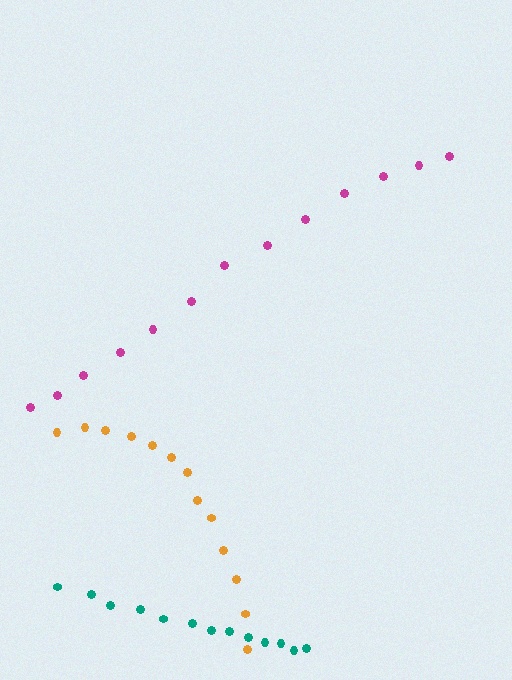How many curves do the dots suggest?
There are 3 distinct paths.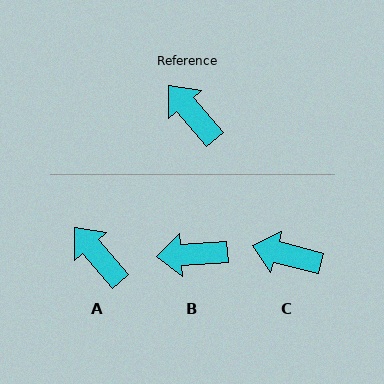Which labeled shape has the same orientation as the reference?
A.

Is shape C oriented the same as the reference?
No, it is off by about 35 degrees.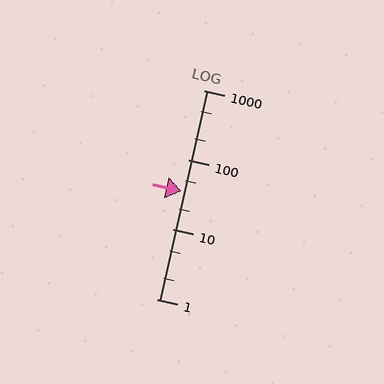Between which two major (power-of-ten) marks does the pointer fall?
The pointer is between 10 and 100.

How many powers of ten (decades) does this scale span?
The scale spans 3 decades, from 1 to 1000.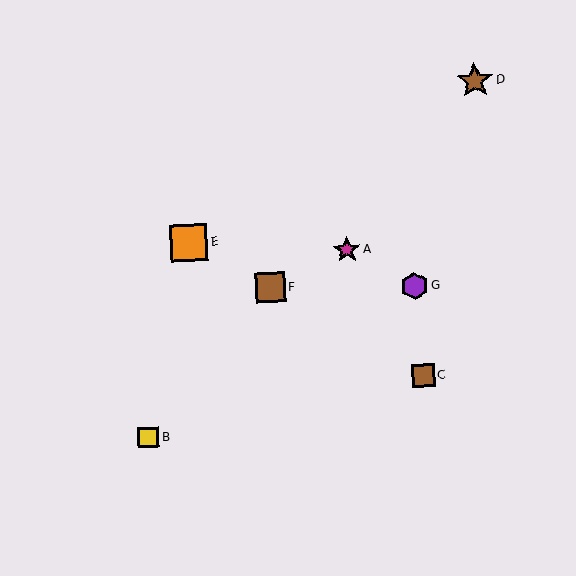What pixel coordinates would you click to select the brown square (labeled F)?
Click at (270, 288) to select the brown square F.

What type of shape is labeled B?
Shape B is a yellow square.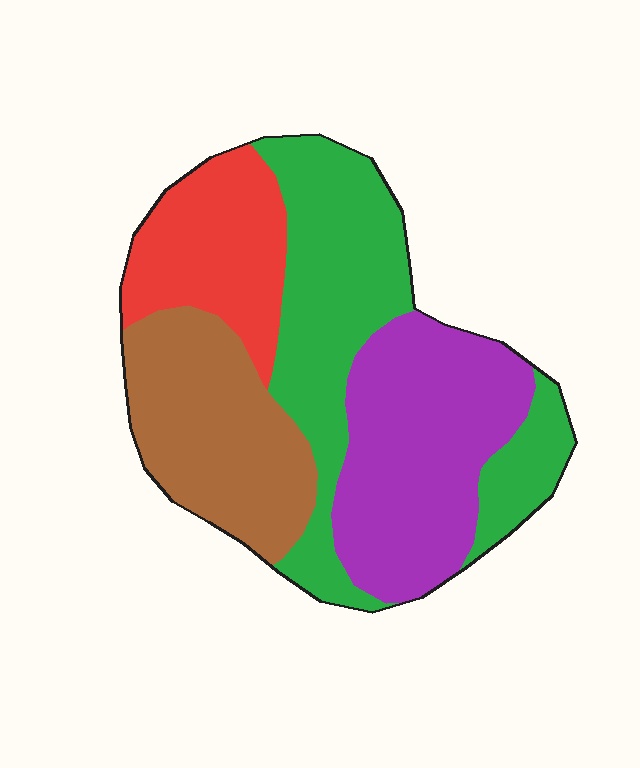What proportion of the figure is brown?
Brown covers about 25% of the figure.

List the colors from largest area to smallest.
From largest to smallest: green, purple, brown, red.